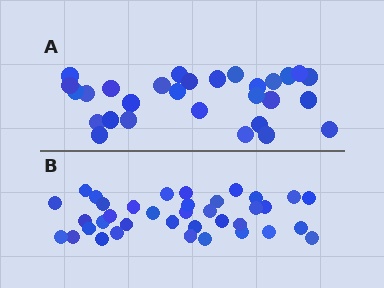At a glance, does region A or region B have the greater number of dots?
Region B (the bottom region) has more dots.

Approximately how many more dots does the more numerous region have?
Region B has roughly 8 or so more dots than region A.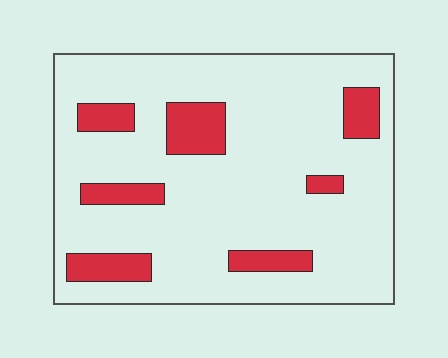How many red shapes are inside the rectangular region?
7.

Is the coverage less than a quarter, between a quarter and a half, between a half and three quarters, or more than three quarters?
Less than a quarter.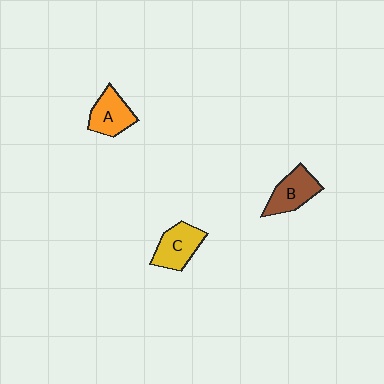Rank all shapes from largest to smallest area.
From largest to smallest: C (yellow), B (brown), A (orange).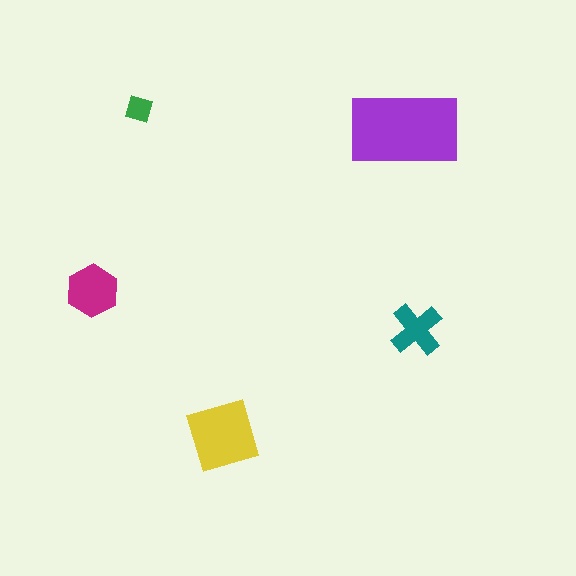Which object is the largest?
The purple rectangle.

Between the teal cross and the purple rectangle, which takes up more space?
The purple rectangle.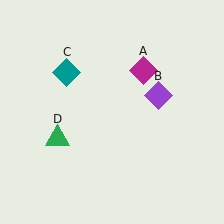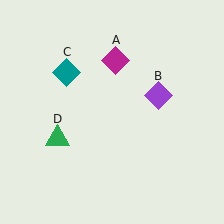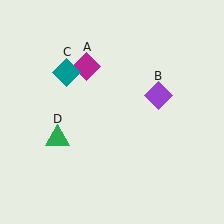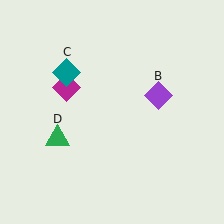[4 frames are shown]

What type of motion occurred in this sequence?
The magenta diamond (object A) rotated counterclockwise around the center of the scene.